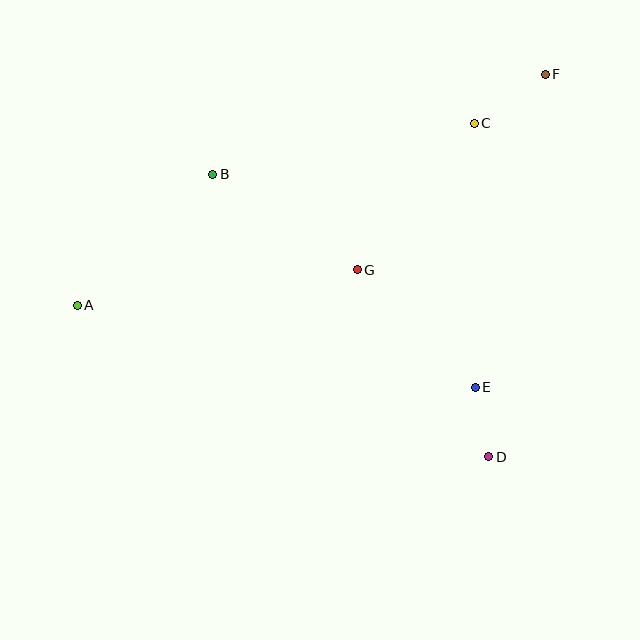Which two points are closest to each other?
Points D and E are closest to each other.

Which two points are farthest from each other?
Points A and F are farthest from each other.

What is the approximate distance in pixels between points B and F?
The distance between B and F is approximately 347 pixels.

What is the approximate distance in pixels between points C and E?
The distance between C and E is approximately 264 pixels.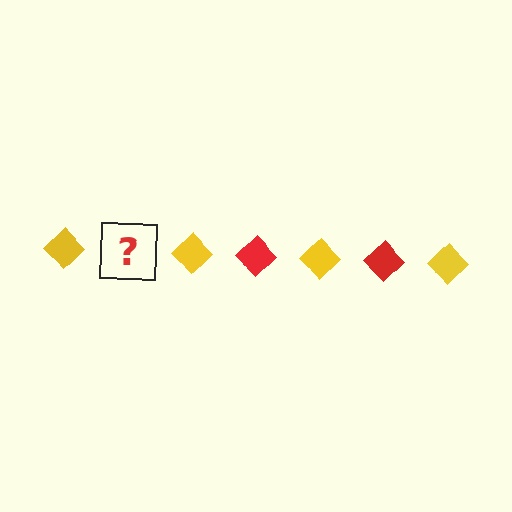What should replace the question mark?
The question mark should be replaced with a red diamond.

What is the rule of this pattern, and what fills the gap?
The rule is that the pattern cycles through yellow, red diamonds. The gap should be filled with a red diamond.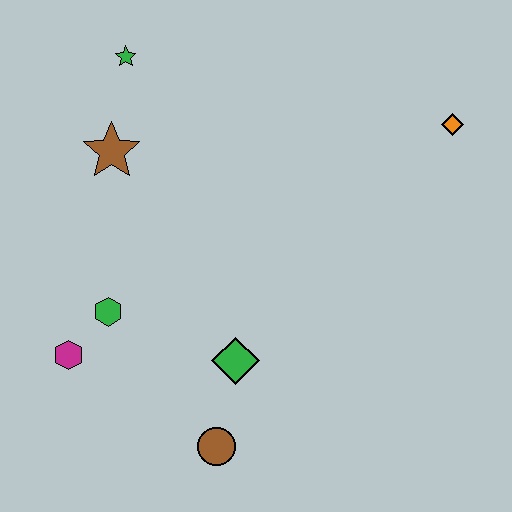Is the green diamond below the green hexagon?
Yes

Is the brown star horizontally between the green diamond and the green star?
No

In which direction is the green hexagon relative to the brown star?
The green hexagon is below the brown star.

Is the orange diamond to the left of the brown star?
No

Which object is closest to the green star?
The brown star is closest to the green star.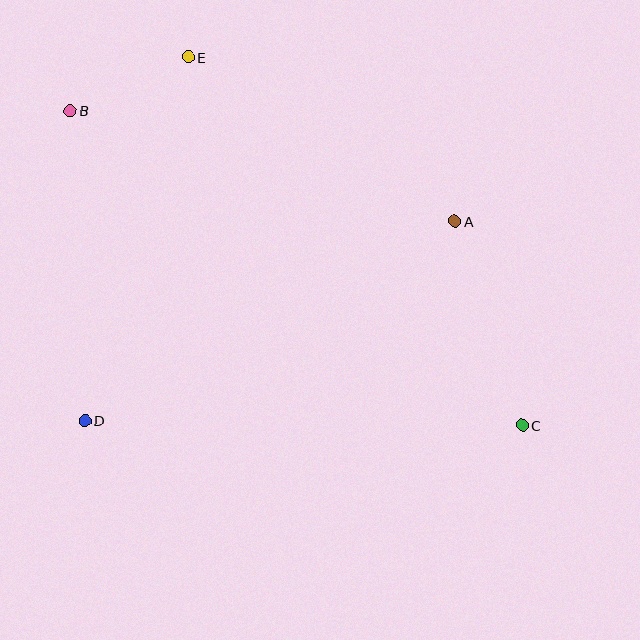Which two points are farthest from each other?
Points B and C are farthest from each other.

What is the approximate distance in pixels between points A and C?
The distance between A and C is approximately 215 pixels.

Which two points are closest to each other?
Points B and E are closest to each other.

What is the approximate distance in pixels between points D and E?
The distance between D and E is approximately 378 pixels.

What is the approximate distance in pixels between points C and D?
The distance between C and D is approximately 437 pixels.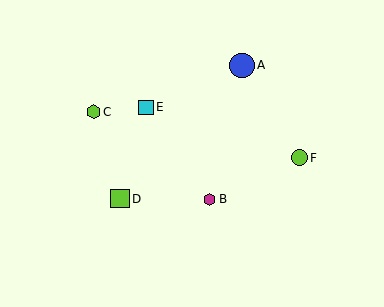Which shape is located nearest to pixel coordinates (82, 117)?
The lime hexagon (labeled C) at (93, 112) is nearest to that location.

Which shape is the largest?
The blue circle (labeled A) is the largest.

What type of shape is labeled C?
Shape C is a lime hexagon.